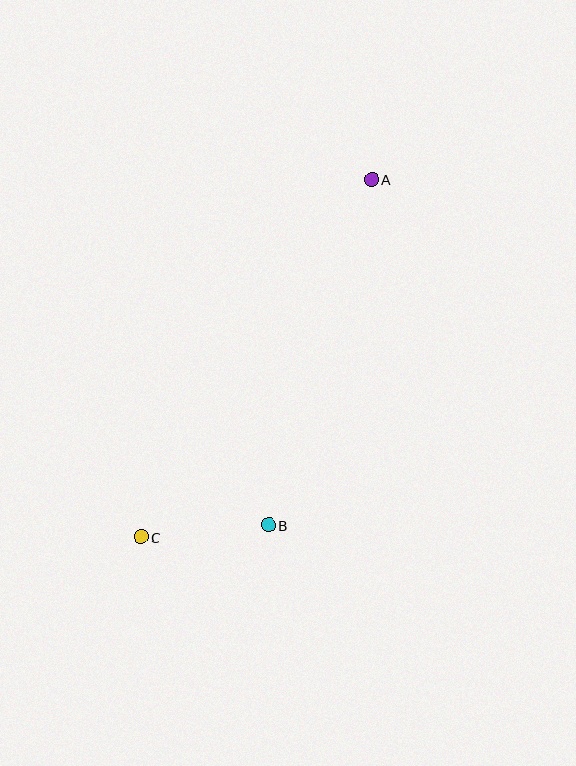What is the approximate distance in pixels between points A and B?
The distance between A and B is approximately 361 pixels.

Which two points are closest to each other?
Points B and C are closest to each other.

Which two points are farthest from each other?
Points A and C are farthest from each other.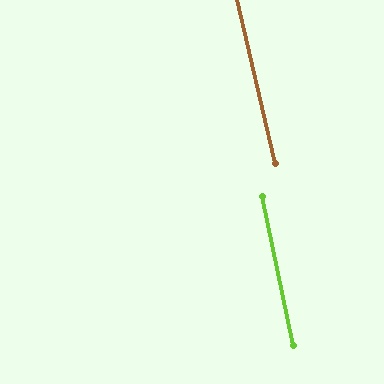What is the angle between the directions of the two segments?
Approximately 1 degree.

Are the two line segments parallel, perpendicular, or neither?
Parallel — their directions differ by only 1.4°.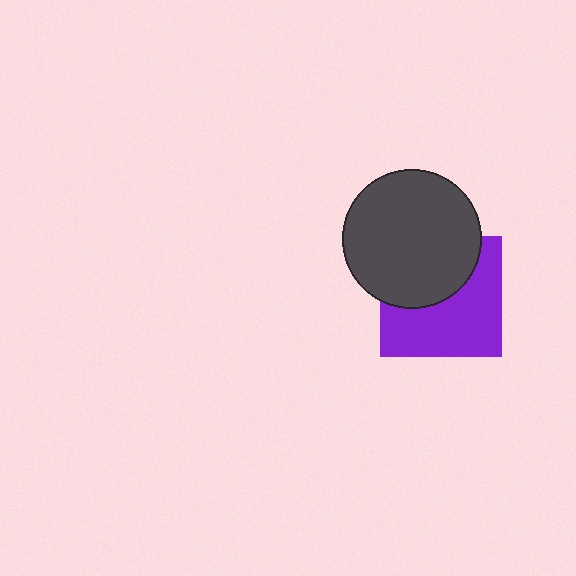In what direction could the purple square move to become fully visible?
The purple square could move down. That would shift it out from behind the dark gray circle entirely.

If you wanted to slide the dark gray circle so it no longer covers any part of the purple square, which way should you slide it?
Slide it up — that is the most direct way to separate the two shapes.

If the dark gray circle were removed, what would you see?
You would see the complete purple square.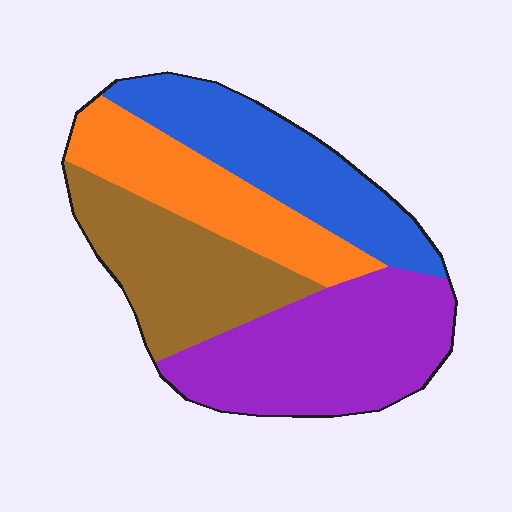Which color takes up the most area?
Purple, at roughly 30%.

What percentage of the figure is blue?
Blue takes up between a sixth and a third of the figure.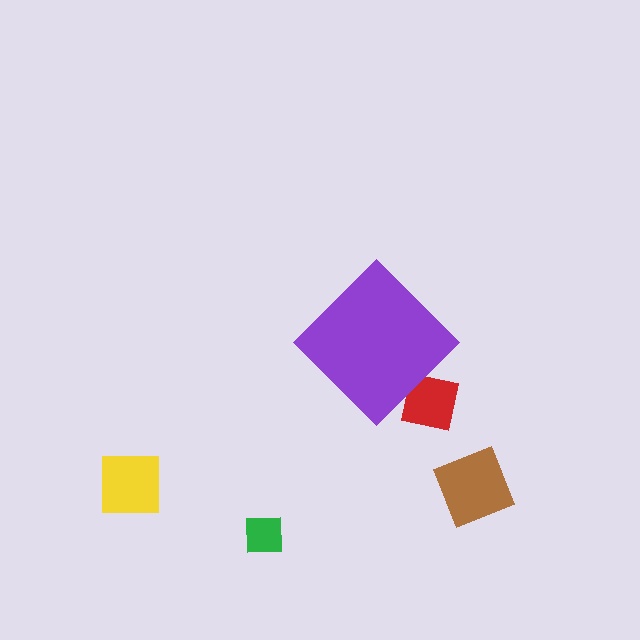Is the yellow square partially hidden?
No, the yellow square is fully visible.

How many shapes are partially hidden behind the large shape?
1 shape is partially hidden.